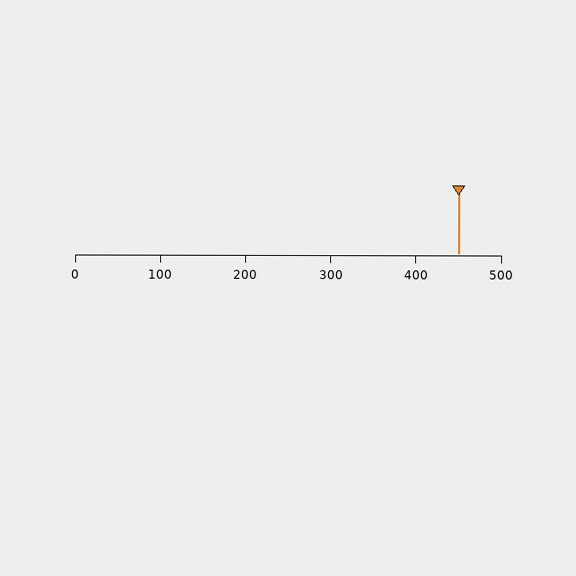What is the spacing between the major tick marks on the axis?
The major ticks are spaced 100 apart.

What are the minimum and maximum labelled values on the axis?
The axis runs from 0 to 500.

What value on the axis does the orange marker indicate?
The marker indicates approximately 450.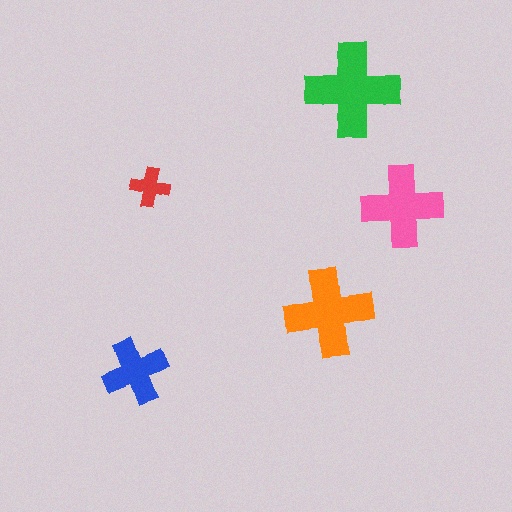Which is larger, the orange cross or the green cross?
The green one.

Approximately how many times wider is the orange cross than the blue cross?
About 1.5 times wider.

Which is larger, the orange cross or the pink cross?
The orange one.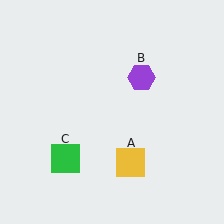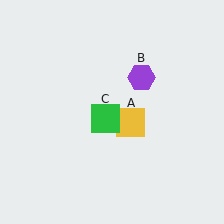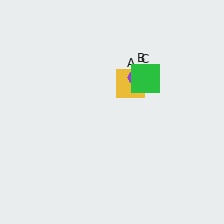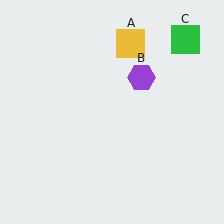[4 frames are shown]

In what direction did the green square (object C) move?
The green square (object C) moved up and to the right.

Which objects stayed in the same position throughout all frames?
Purple hexagon (object B) remained stationary.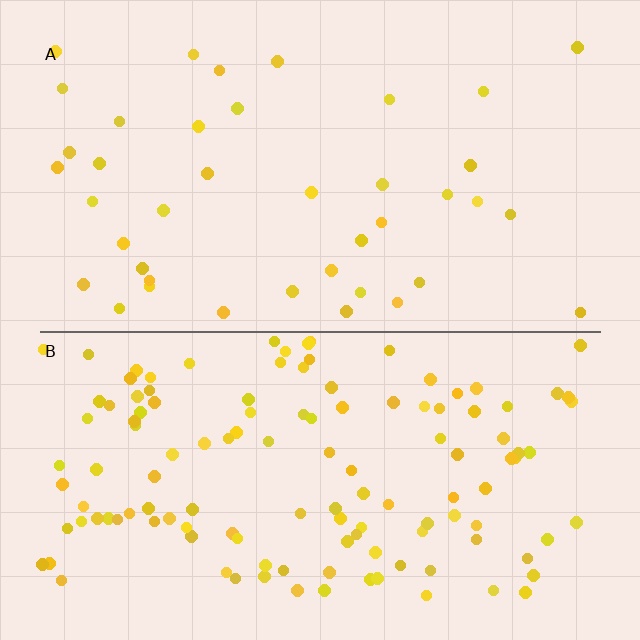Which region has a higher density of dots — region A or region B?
B (the bottom).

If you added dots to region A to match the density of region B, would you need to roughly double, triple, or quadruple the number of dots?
Approximately triple.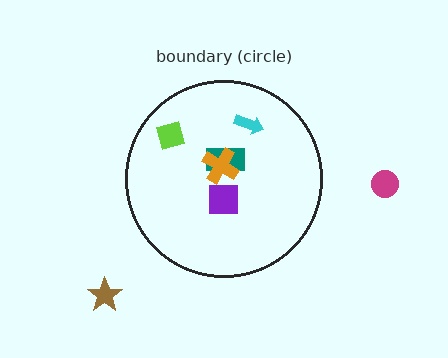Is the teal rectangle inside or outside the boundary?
Inside.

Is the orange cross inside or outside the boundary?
Inside.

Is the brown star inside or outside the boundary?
Outside.